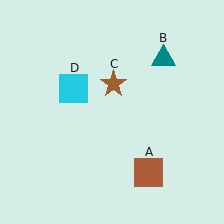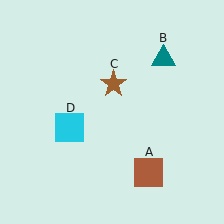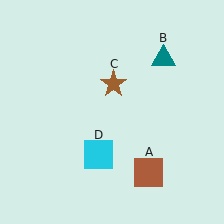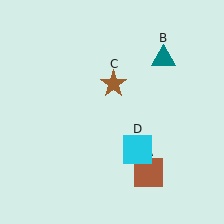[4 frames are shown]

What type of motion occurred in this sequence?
The cyan square (object D) rotated counterclockwise around the center of the scene.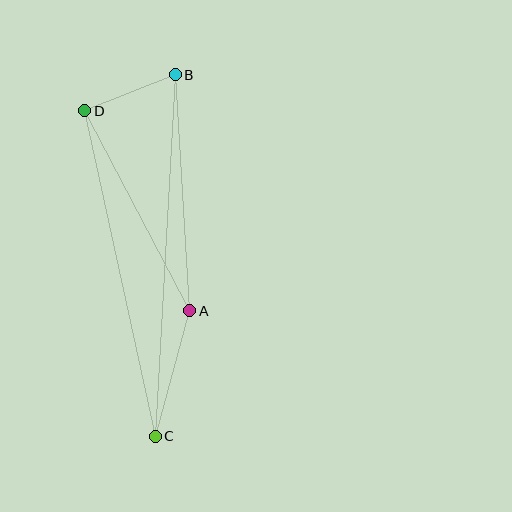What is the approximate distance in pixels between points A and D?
The distance between A and D is approximately 226 pixels.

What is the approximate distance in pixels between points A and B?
The distance between A and B is approximately 237 pixels.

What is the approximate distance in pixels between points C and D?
The distance between C and D is approximately 333 pixels.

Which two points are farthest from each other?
Points B and C are farthest from each other.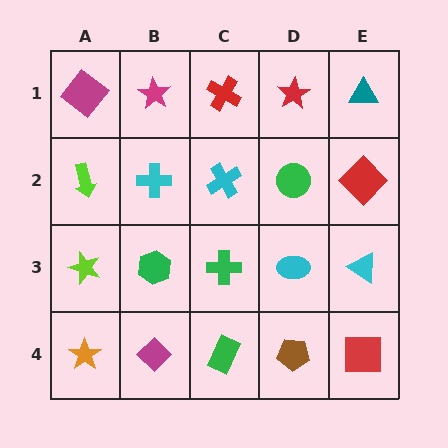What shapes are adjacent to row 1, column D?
A green circle (row 2, column D), a red cross (row 1, column C), a teal triangle (row 1, column E).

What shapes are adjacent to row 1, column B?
A cyan cross (row 2, column B), a magenta diamond (row 1, column A), a red cross (row 1, column C).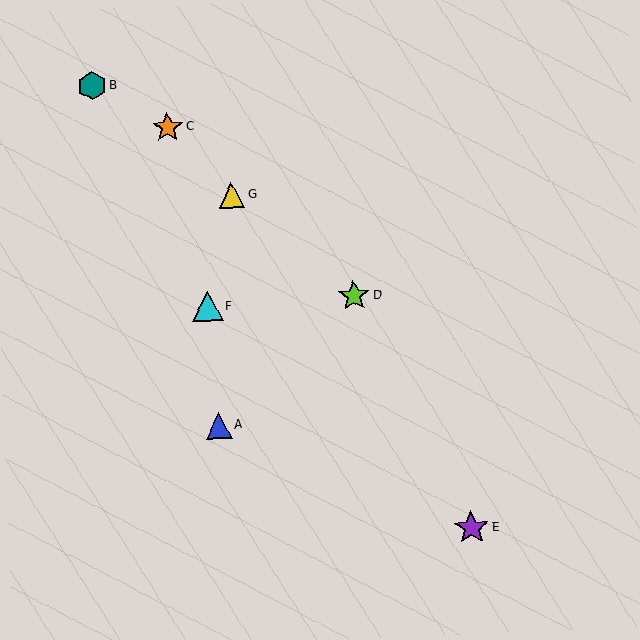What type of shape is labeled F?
Shape F is a cyan triangle.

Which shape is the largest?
The purple star (labeled E) is the largest.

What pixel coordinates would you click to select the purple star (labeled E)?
Click at (471, 528) to select the purple star E.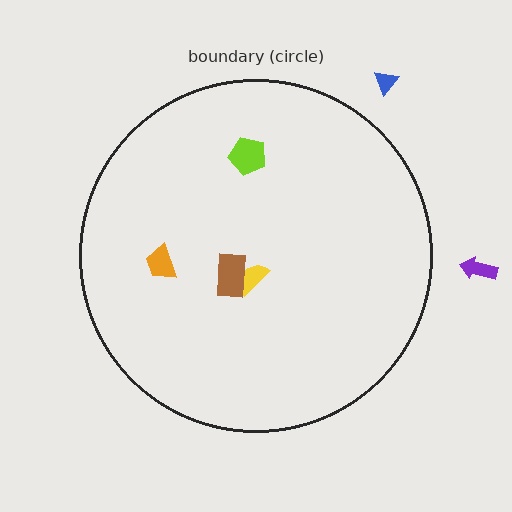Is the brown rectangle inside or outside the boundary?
Inside.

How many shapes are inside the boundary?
4 inside, 2 outside.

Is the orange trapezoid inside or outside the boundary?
Inside.